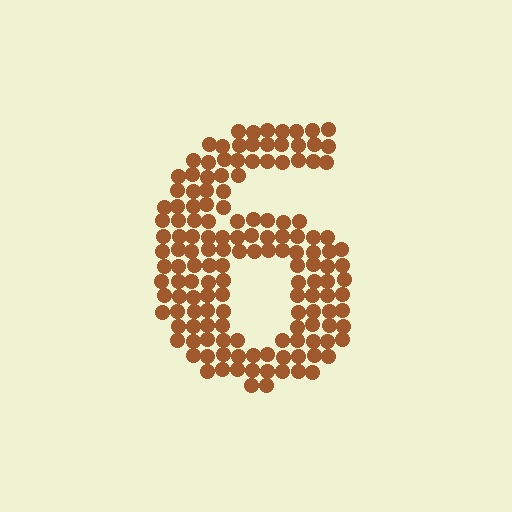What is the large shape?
The large shape is the digit 6.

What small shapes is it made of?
It is made of small circles.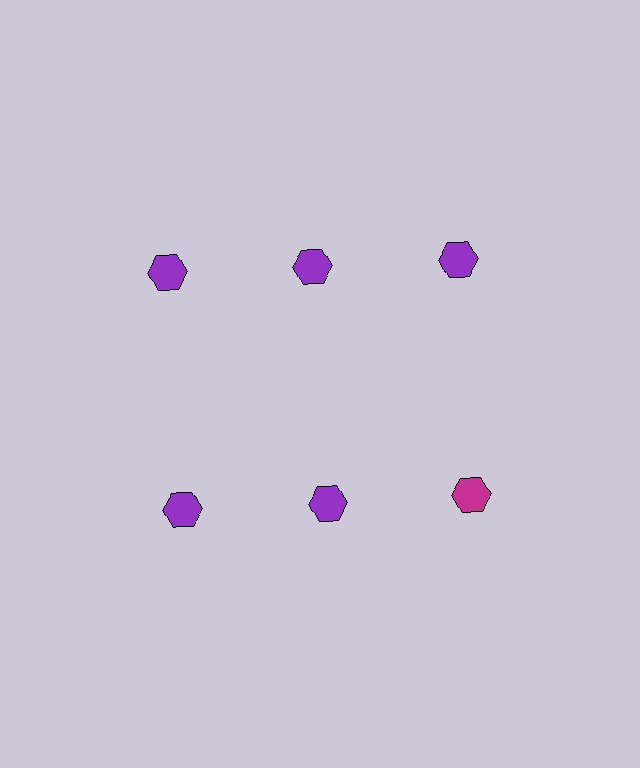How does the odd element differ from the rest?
It has a different color: magenta instead of purple.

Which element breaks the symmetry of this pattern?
The magenta hexagon in the second row, center column breaks the symmetry. All other shapes are purple hexagons.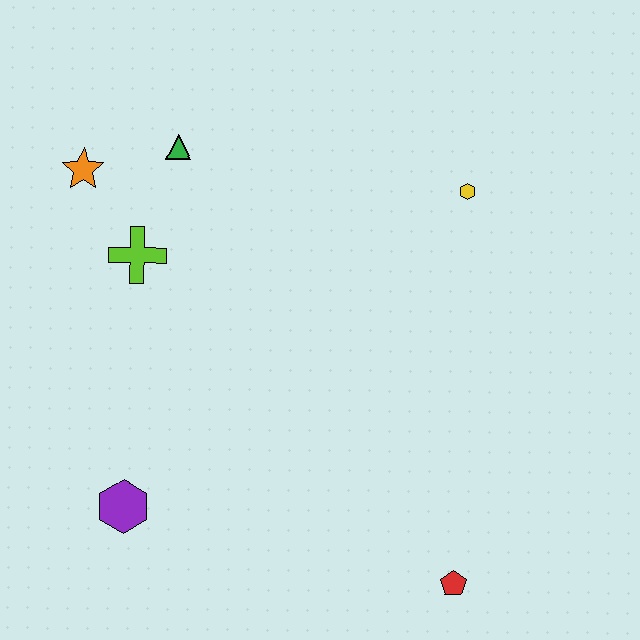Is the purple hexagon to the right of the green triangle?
No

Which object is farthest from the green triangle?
The red pentagon is farthest from the green triangle.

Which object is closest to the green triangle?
The orange star is closest to the green triangle.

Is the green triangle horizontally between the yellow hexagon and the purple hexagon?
Yes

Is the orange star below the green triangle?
Yes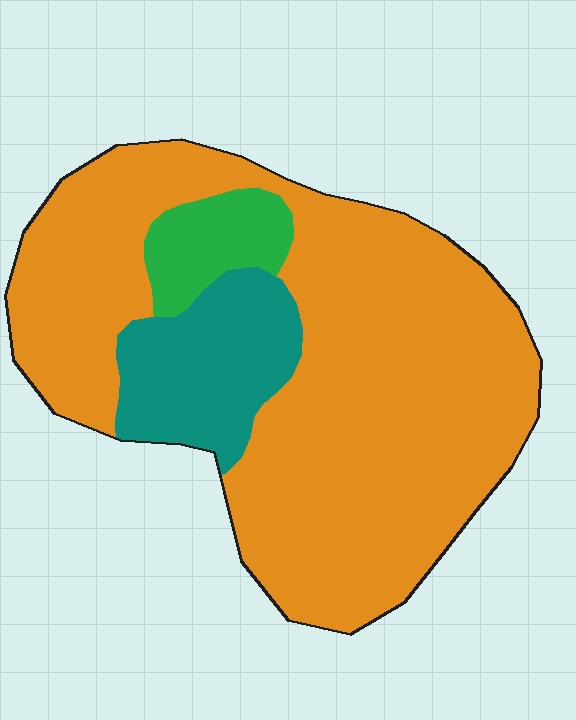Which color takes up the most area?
Orange, at roughly 75%.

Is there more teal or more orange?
Orange.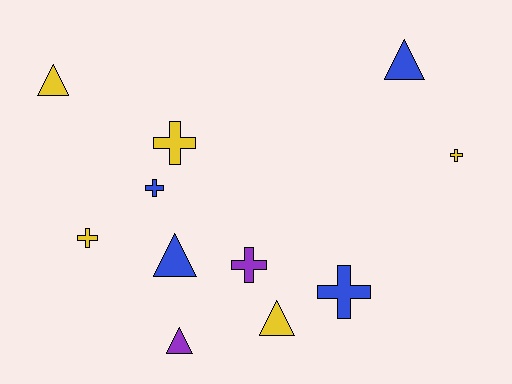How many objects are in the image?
There are 11 objects.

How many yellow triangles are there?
There are 2 yellow triangles.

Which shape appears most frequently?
Cross, with 6 objects.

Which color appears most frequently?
Yellow, with 5 objects.